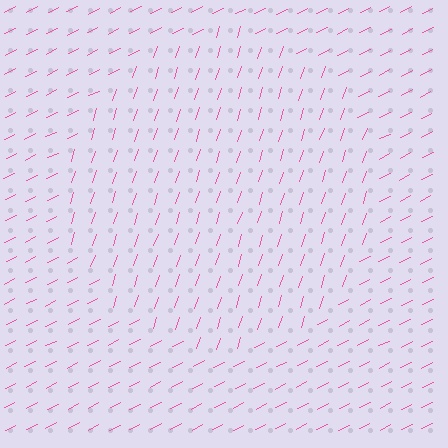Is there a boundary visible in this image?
Yes, there is a texture boundary formed by a change in line orientation.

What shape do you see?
I see a circle.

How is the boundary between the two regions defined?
The boundary is defined purely by a change in line orientation (approximately 45 degrees difference). All lines are the same color and thickness.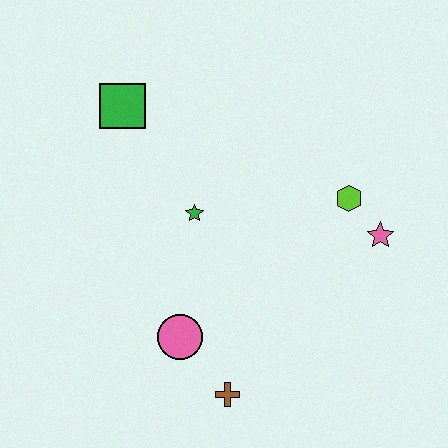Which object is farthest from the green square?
The brown cross is farthest from the green square.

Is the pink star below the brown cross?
No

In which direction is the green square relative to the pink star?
The green square is to the left of the pink star.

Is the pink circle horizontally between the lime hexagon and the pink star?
No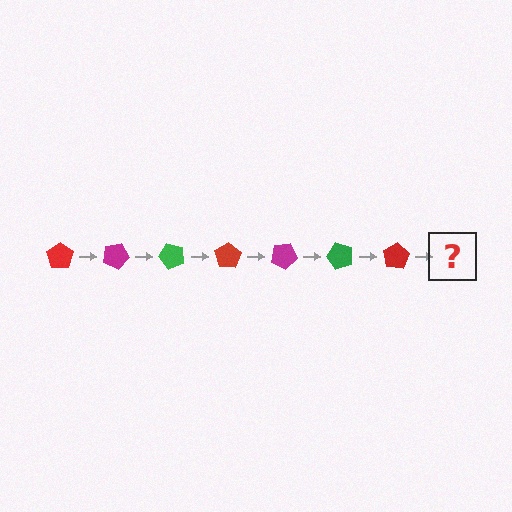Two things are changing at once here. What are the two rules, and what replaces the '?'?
The two rules are that it rotates 25 degrees each step and the color cycles through red, magenta, and green. The '?' should be a magenta pentagon, rotated 175 degrees from the start.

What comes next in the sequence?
The next element should be a magenta pentagon, rotated 175 degrees from the start.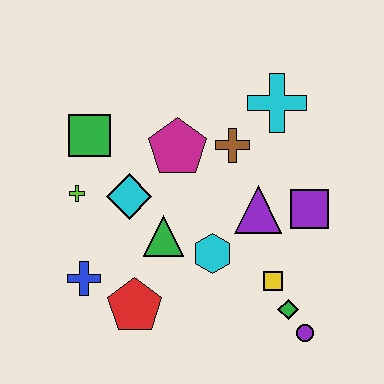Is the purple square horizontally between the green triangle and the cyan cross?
No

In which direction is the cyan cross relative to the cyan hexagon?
The cyan cross is above the cyan hexagon.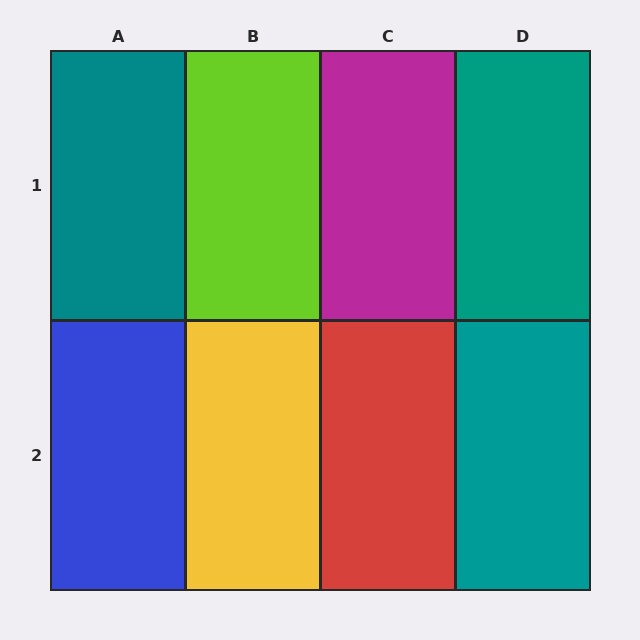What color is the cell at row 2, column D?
Teal.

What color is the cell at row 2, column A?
Blue.